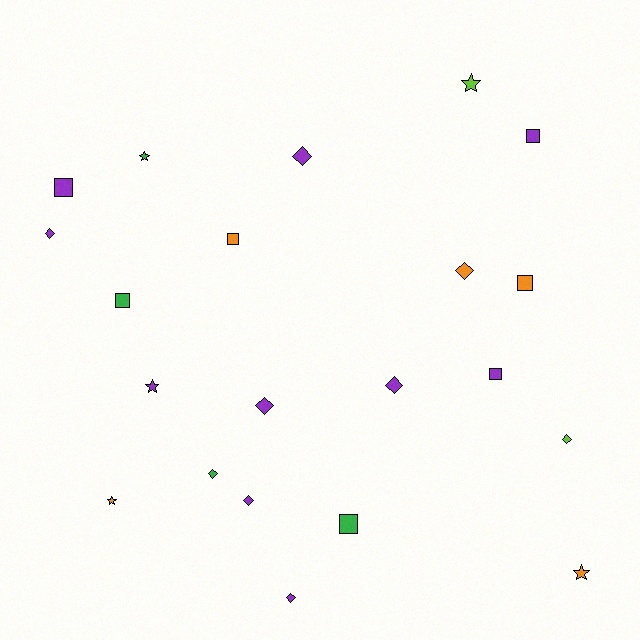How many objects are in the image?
There are 21 objects.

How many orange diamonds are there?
There is 1 orange diamond.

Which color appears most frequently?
Purple, with 10 objects.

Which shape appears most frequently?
Diamond, with 9 objects.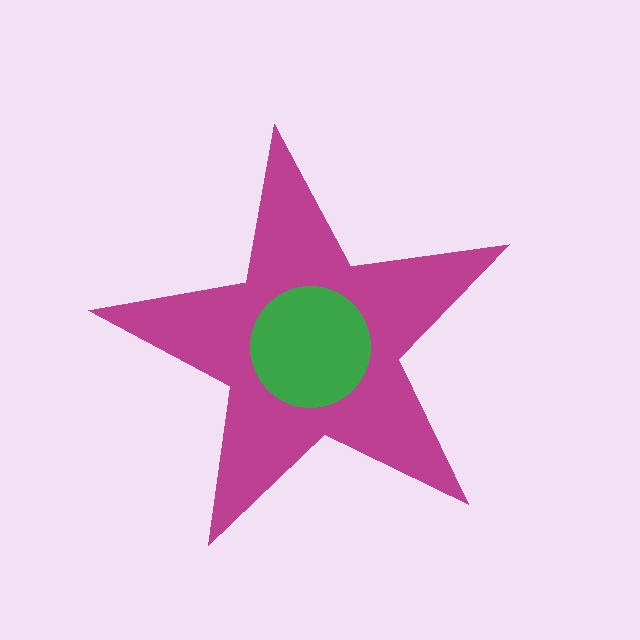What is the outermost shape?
The magenta star.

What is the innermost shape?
The green circle.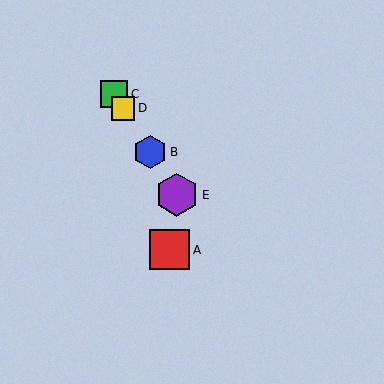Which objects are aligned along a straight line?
Objects B, C, D, E are aligned along a straight line.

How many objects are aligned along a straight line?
4 objects (B, C, D, E) are aligned along a straight line.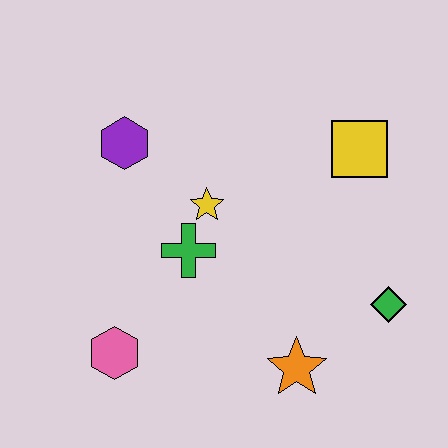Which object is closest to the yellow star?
The green cross is closest to the yellow star.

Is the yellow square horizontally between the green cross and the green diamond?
Yes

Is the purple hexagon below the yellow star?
No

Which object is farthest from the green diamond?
The purple hexagon is farthest from the green diamond.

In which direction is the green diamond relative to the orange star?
The green diamond is to the right of the orange star.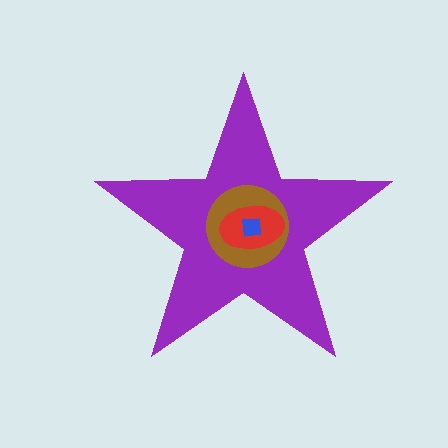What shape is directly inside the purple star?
The brown circle.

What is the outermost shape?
The purple star.